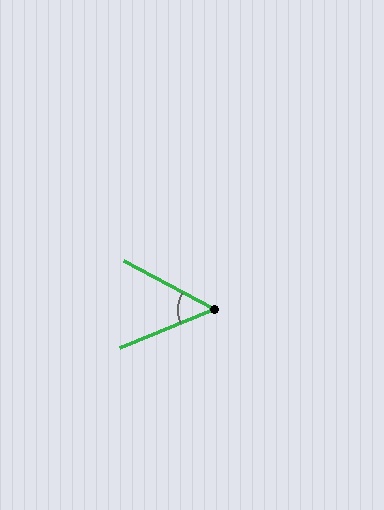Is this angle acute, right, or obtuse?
It is acute.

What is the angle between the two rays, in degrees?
Approximately 50 degrees.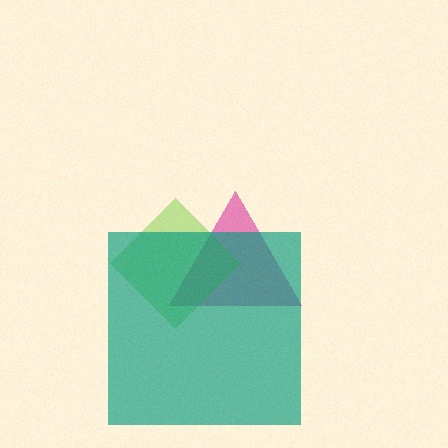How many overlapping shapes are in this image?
There are 3 overlapping shapes in the image.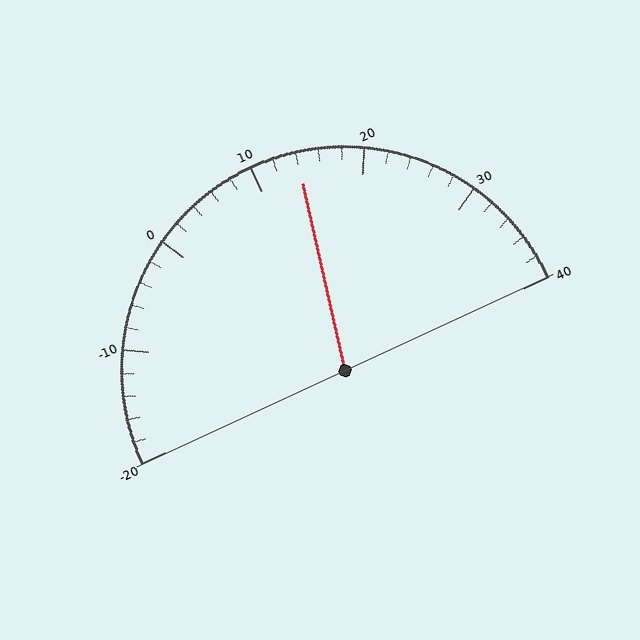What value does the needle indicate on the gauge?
The needle indicates approximately 14.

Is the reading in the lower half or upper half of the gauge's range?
The reading is in the upper half of the range (-20 to 40).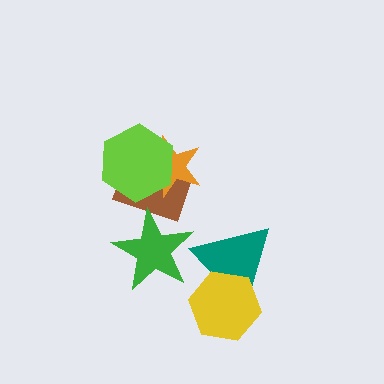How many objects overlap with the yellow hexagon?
1 object overlaps with the yellow hexagon.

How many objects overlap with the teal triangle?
2 objects overlap with the teal triangle.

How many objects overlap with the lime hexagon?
2 objects overlap with the lime hexagon.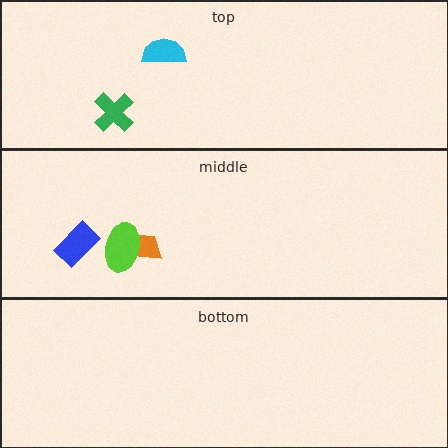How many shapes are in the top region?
2.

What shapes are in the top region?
The green cross, the cyan semicircle.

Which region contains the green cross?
The top region.